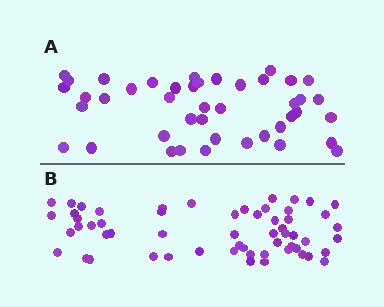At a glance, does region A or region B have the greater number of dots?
Region B (the bottom region) has more dots.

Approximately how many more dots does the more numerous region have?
Region B has approximately 15 more dots than region A.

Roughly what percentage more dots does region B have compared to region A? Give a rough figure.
About 35% more.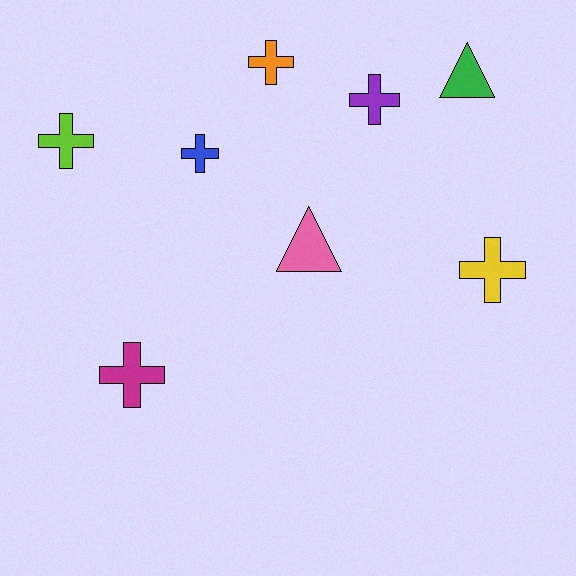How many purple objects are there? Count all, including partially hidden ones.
There is 1 purple object.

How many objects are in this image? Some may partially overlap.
There are 8 objects.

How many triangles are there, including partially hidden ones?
There are 2 triangles.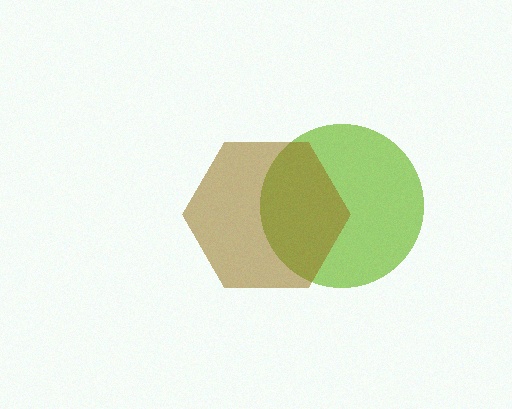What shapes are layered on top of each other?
The layered shapes are: a lime circle, a brown hexagon.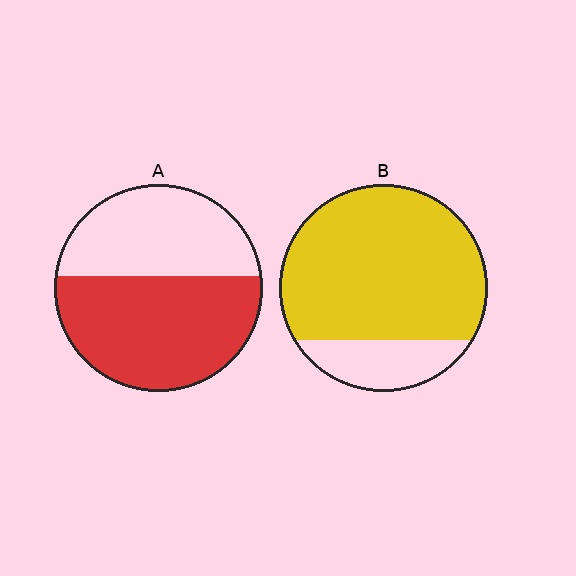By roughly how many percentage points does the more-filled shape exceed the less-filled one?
By roughly 25 percentage points (B over A).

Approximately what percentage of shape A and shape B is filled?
A is approximately 55% and B is approximately 80%.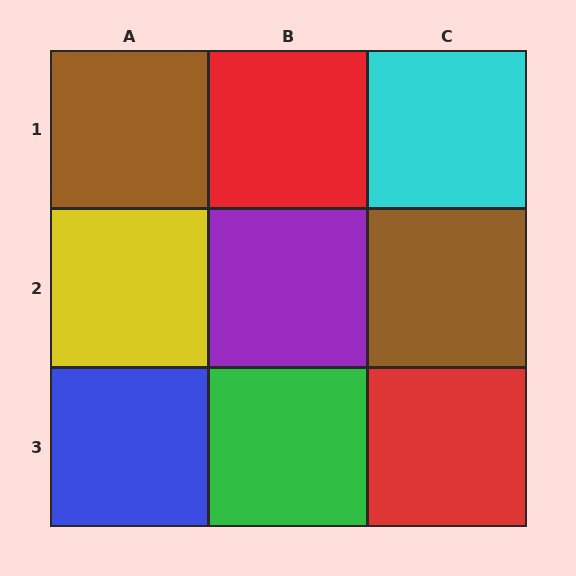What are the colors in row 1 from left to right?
Brown, red, cyan.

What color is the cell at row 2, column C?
Brown.